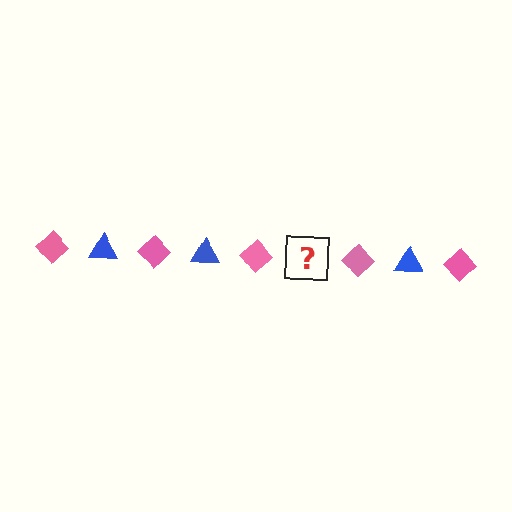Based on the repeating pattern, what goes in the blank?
The blank should be a blue triangle.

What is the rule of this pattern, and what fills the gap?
The rule is that the pattern alternates between pink diamond and blue triangle. The gap should be filled with a blue triangle.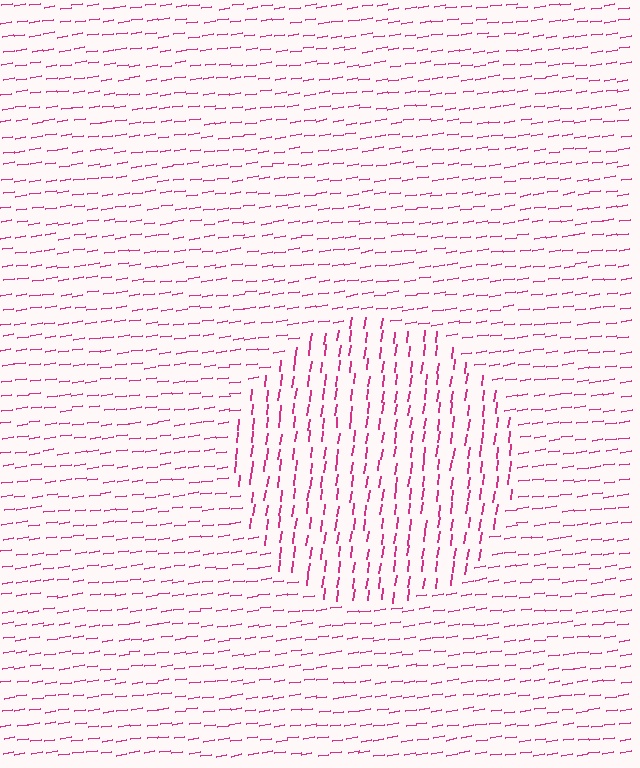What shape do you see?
I see a circle.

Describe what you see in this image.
The image is filled with small magenta line segments. A circle region in the image has lines oriented differently from the surrounding lines, creating a visible texture boundary.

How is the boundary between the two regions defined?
The boundary is defined purely by a change in line orientation (approximately 74 degrees difference). All lines are the same color and thickness.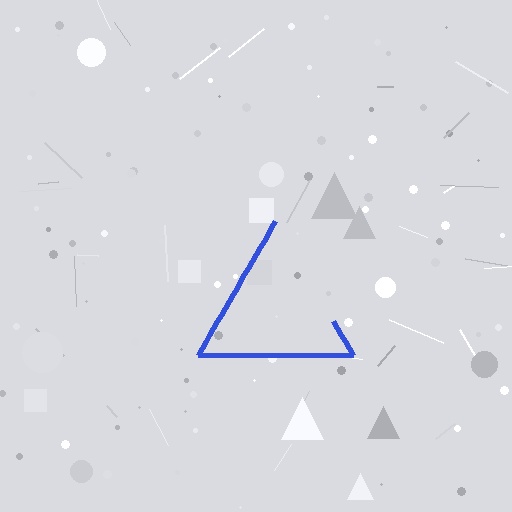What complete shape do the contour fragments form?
The contour fragments form a triangle.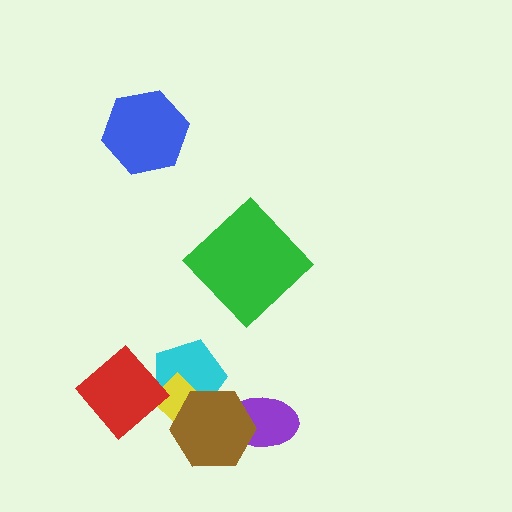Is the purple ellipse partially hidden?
Yes, it is partially covered by another shape.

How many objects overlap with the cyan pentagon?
3 objects overlap with the cyan pentagon.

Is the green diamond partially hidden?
No, no other shape covers it.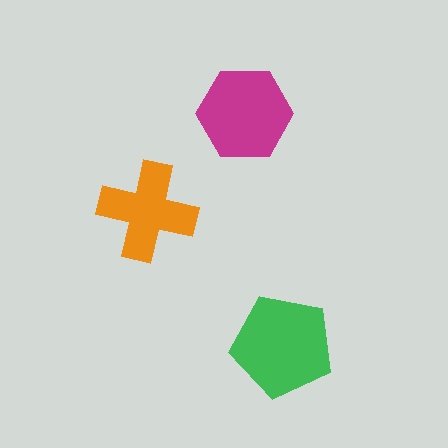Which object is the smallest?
The orange cross.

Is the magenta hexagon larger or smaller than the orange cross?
Larger.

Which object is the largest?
The green pentagon.